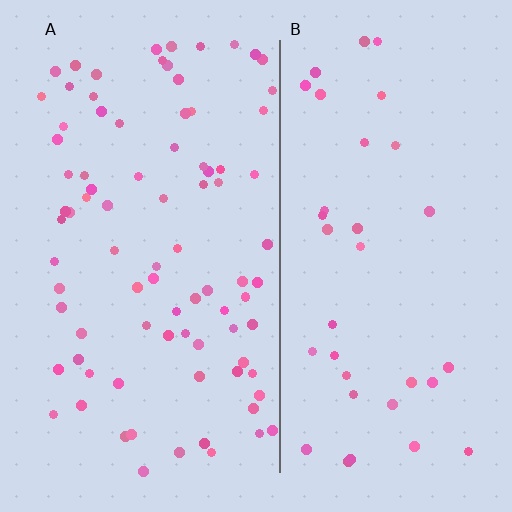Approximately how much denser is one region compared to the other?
Approximately 2.4× — region A over region B.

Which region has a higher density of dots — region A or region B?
A (the left).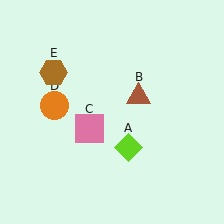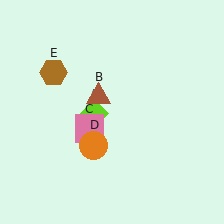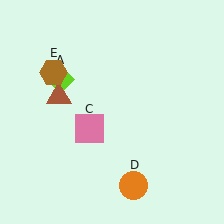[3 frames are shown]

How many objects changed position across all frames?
3 objects changed position: lime diamond (object A), brown triangle (object B), orange circle (object D).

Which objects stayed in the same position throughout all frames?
Pink square (object C) and brown hexagon (object E) remained stationary.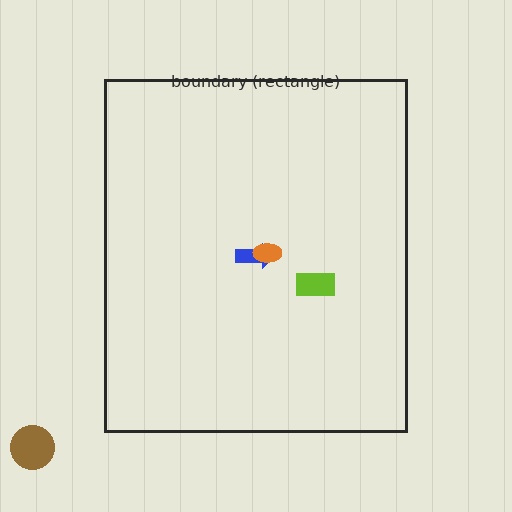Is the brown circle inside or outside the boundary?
Outside.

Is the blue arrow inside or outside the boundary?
Inside.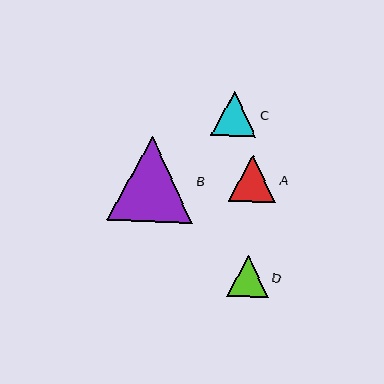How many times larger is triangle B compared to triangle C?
Triangle B is approximately 1.9 times the size of triangle C.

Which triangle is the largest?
Triangle B is the largest with a size of approximately 85 pixels.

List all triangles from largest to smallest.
From largest to smallest: B, A, C, D.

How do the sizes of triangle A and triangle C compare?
Triangle A and triangle C are approximately the same size.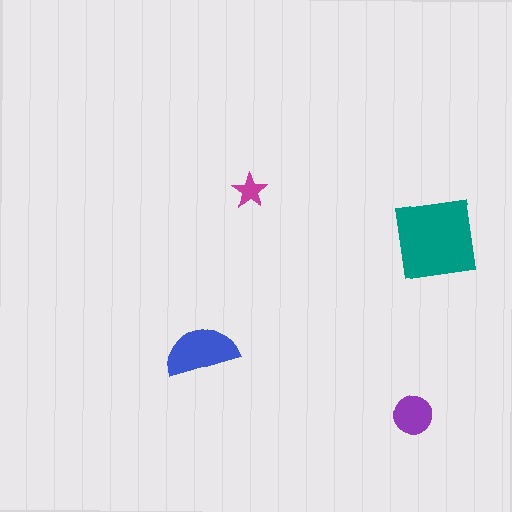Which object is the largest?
The teal square.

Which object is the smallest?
The magenta star.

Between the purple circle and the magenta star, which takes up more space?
The purple circle.